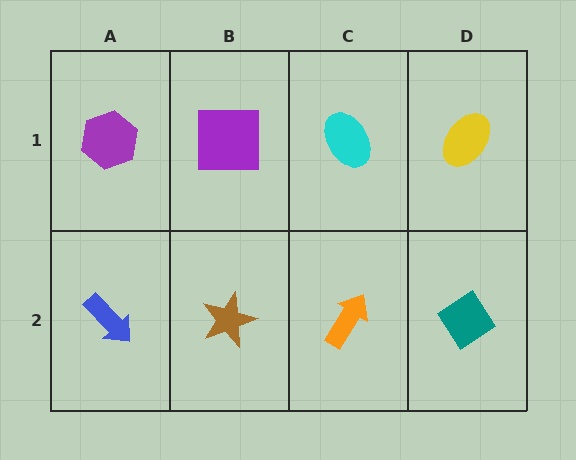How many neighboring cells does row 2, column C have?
3.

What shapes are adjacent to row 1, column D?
A teal diamond (row 2, column D), a cyan ellipse (row 1, column C).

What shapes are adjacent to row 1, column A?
A blue arrow (row 2, column A), a purple square (row 1, column B).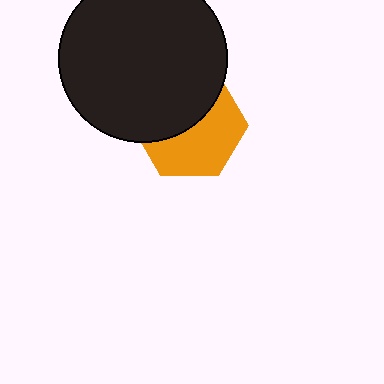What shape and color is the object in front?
The object in front is a black circle.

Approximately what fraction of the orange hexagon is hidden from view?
Roughly 48% of the orange hexagon is hidden behind the black circle.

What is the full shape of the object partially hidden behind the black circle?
The partially hidden object is an orange hexagon.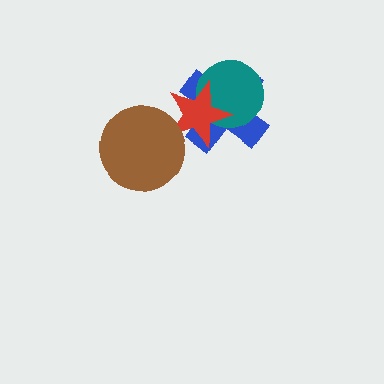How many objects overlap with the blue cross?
2 objects overlap with the blue cross.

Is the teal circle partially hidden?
Yes, it is partially covered by another shape.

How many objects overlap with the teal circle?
2 objects overlap with the teal circle.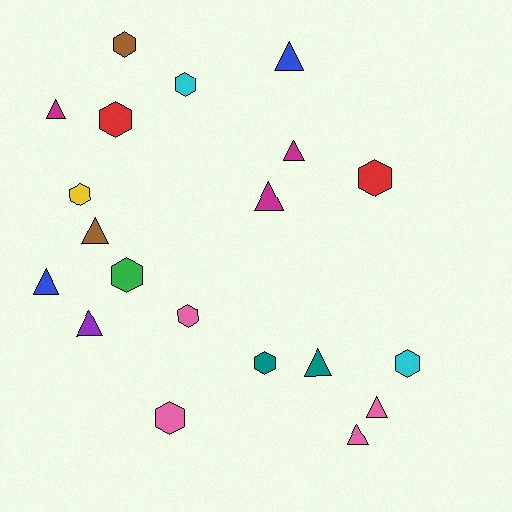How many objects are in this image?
There are 20 objects.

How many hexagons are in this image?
There are 10 hexagons.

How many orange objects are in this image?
There are no orange objects.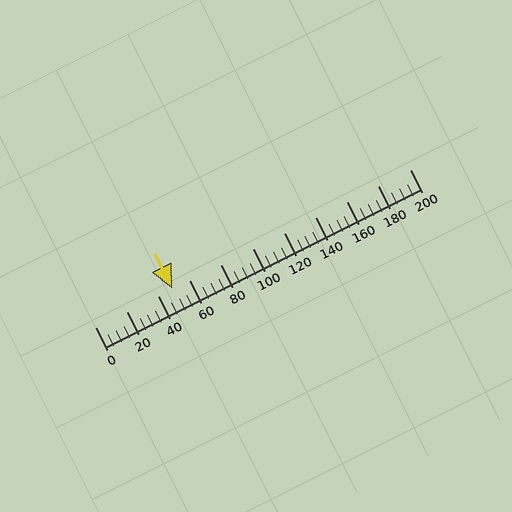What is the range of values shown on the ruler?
The ruler shows values from 0 to 200.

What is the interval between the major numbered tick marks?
The major tick marks are spaced 20 units apart.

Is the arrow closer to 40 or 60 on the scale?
The arrow is closer to 40.